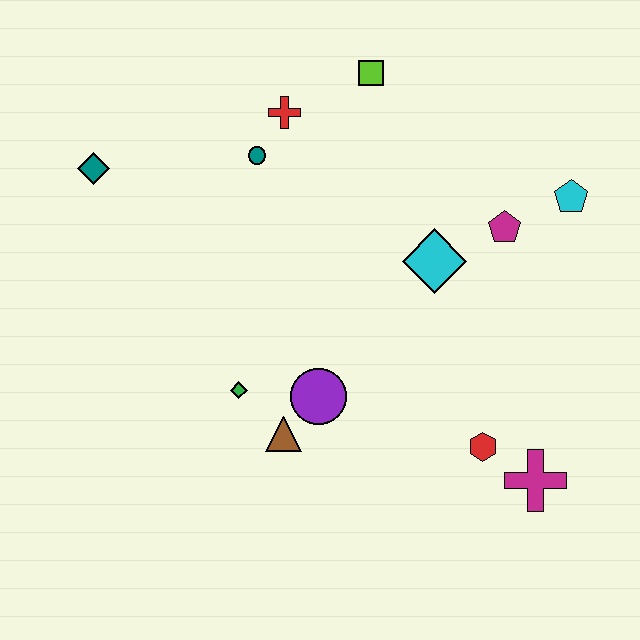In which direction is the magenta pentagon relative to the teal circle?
The magenta pentagon is to the right of the teal circle.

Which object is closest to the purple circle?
The brown triangle is closest to the purple circle.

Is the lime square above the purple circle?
Yes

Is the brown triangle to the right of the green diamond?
Yes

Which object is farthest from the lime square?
The magenta cross is farthest from the lime square.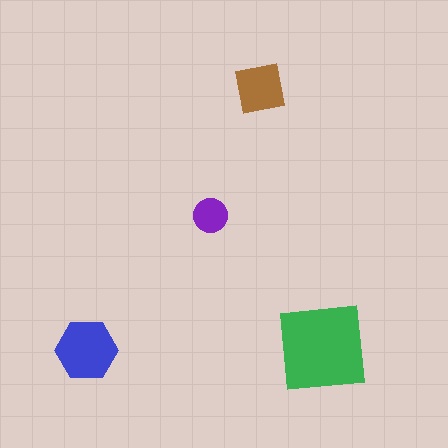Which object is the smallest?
The purple circle.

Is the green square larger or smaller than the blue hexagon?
Larger.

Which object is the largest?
The green square.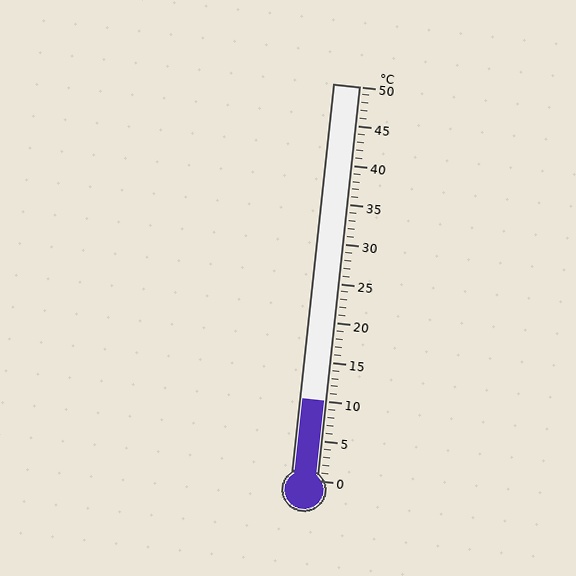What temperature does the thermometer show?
The thermometer shows approximately 10°C.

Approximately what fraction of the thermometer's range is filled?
The thermometer is filled to approximately 20% of its range.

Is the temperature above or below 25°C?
The temperature is below 25°C.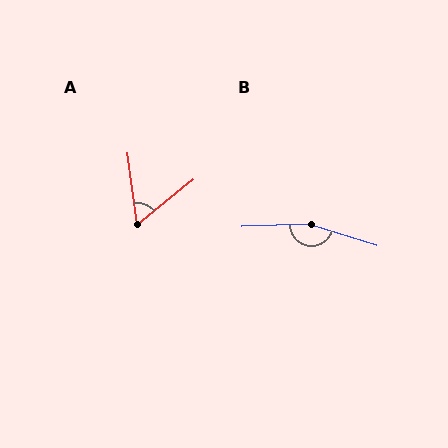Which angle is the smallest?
A, at approximately 59 degrees.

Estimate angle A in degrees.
Approximately 59 degrees.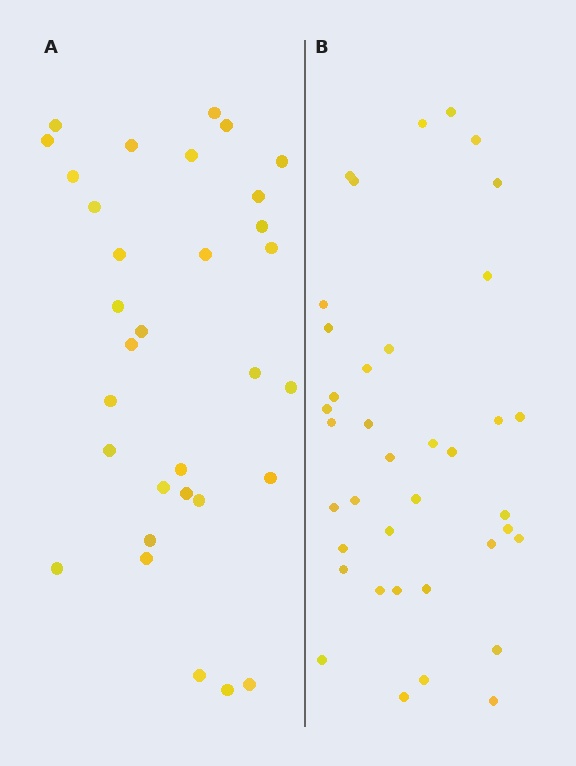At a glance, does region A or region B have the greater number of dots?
Region B (the right region) has more dots.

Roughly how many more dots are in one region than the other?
Region B has about 6 more dots than region A.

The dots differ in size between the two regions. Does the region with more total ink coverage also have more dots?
No. Region A has more total ink coverage because its dots are larger, but region B actually contains more individual dots. Total area can be misleading — the number of items is what matters here.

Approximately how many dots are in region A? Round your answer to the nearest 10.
About 30 dots. (The exact count is 32, which rounds to 30.)